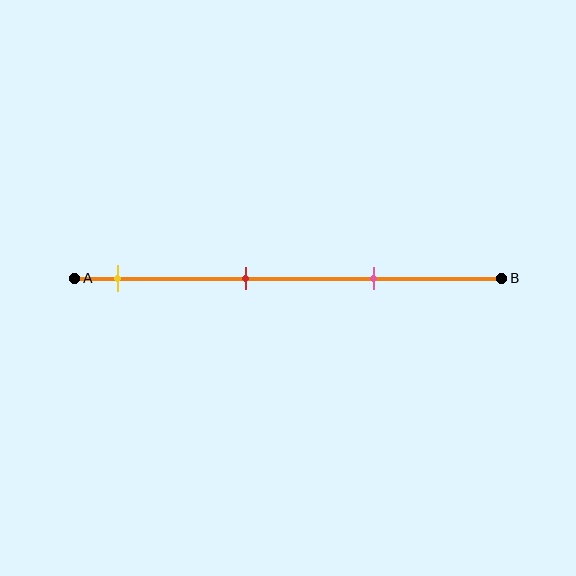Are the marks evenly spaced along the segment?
Yes, the marks are approximately evenly spaced.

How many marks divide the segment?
There are 3 marks dividing the segment.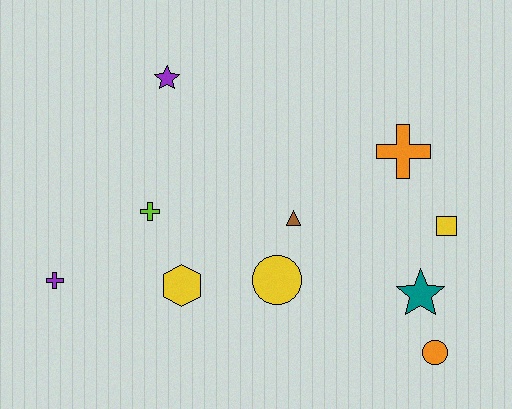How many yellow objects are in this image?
There are 3 yellow objects.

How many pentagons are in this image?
There are no pentagons.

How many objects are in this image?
There are 10 objects.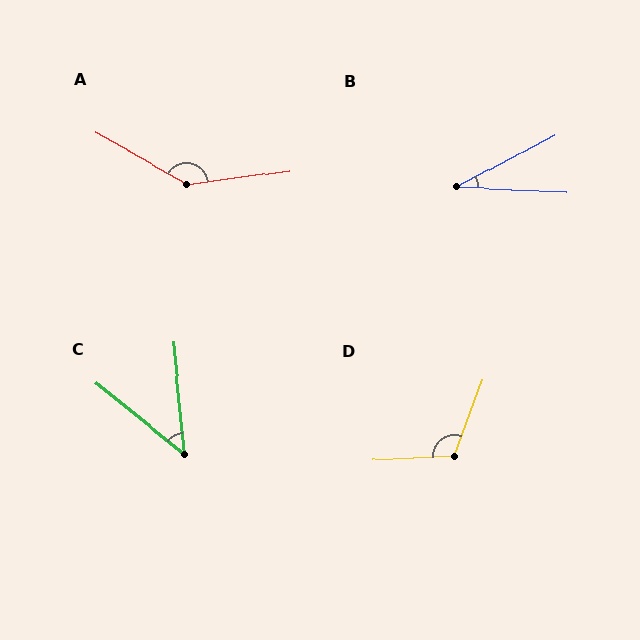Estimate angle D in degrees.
Approximately 114 degrees.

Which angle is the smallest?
B, at approximately 31 degrees.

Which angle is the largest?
A, at approximately 143 degrees.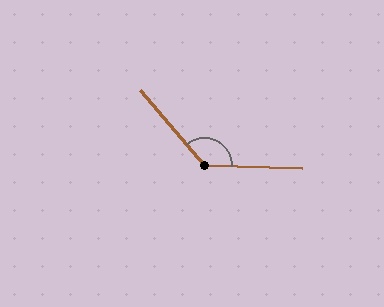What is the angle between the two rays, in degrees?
Approximately 132 degrees.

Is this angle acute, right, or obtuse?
It is obtuse.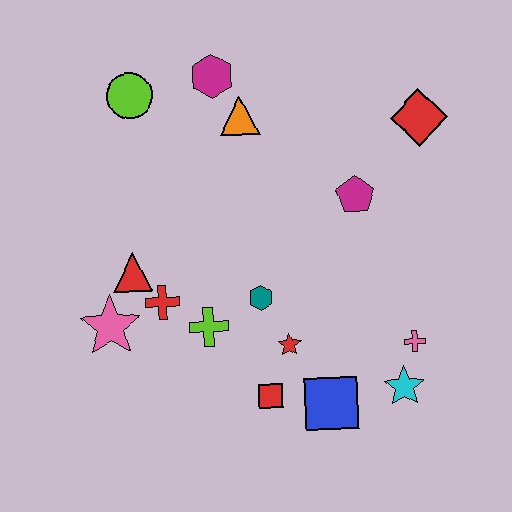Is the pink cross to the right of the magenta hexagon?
Yes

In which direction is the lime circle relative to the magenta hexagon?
The lime circle is to the left of the magenta hexagon.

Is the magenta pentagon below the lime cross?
No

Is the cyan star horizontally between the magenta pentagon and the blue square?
No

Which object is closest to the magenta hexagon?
The orange triangle is closest to the magenta hexagon.